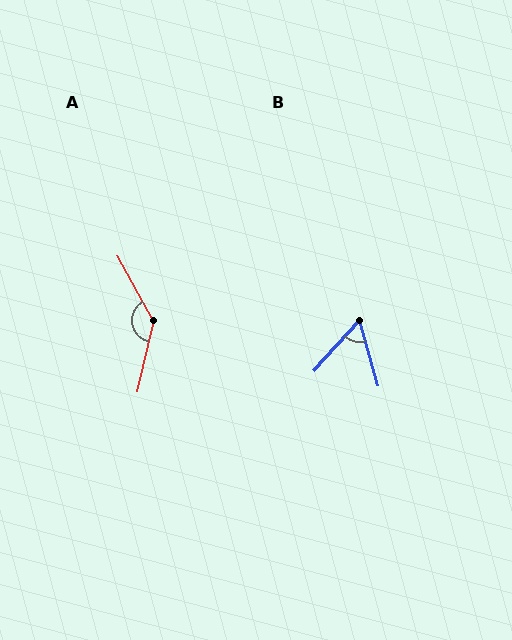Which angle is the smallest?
B, at approximately 58 degrees.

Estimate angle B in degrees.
Approximately 58 degrees.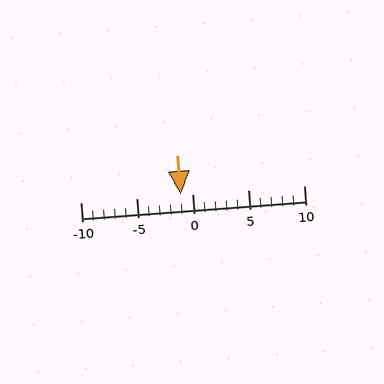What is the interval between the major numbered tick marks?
The major tick marks are spaced 5 units apart.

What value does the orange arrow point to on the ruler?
The orange arrow points to approximately -1.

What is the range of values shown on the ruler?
The ruler shows values from -10 to 10.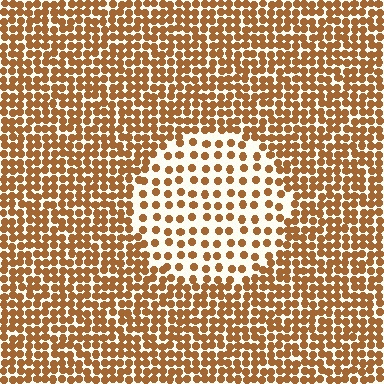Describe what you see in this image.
The image contains small brown elements arranged at two different densities. A circle-shaped region is visible where the elements are less densely packed than the surrounding area.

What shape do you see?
I see a circle.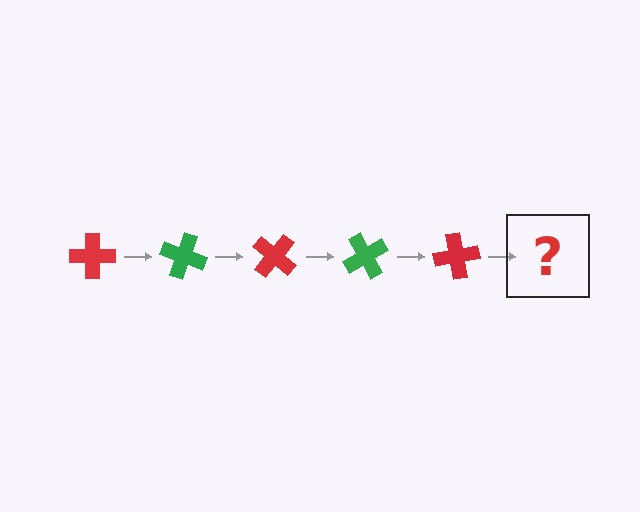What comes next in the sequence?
The next element should be a green cross, rotated 100 degrees from the start.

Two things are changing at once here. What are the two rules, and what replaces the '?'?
The two rules are that it rotates 20 degrees each step and the color cycles through red and green. The '?' should be a green cross, rotated 100 degrees from the start.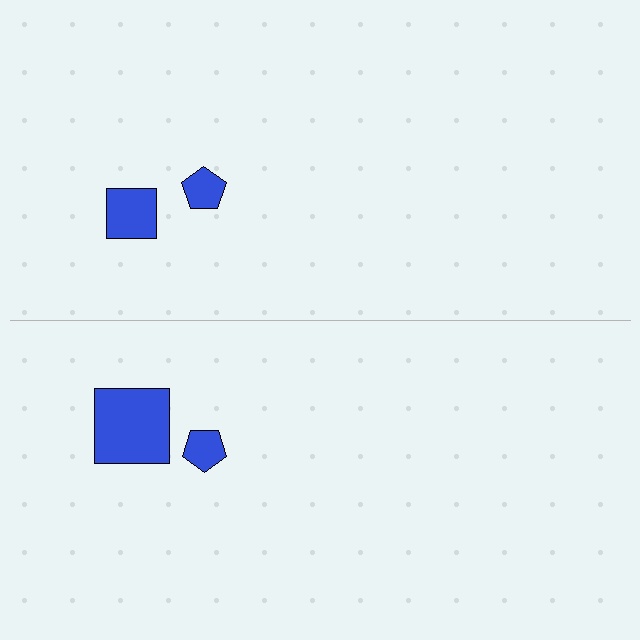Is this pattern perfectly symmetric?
No, the pattern is not perfectly symmetric. The blue square on the bottom side has a different size than its mirror counterpart.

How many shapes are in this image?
There are 4 shapes in this image.